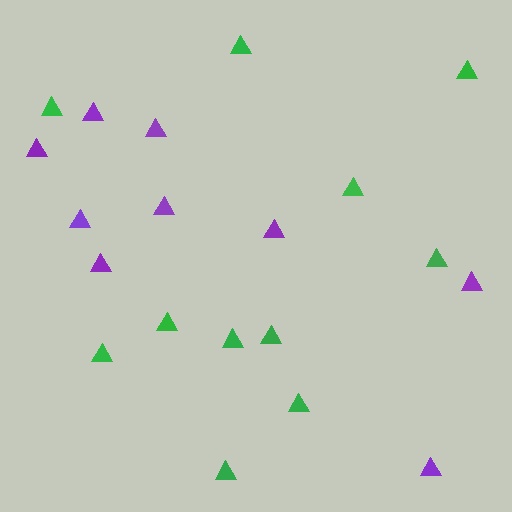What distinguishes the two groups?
There are 2 groups: one group of purple triangles (9) and one group of green triangles (11).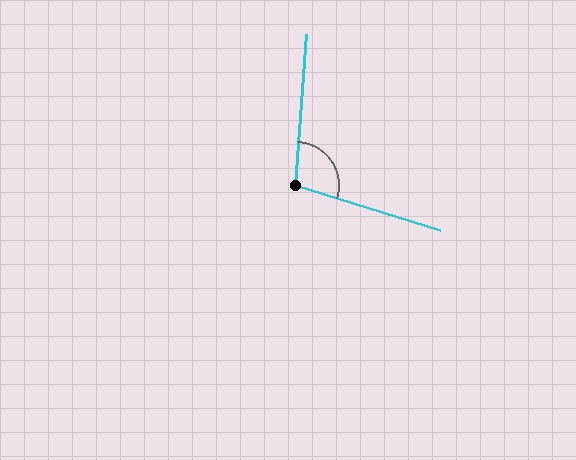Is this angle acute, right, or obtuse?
It is obtuse.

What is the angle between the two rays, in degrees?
Approximately 103 degrees.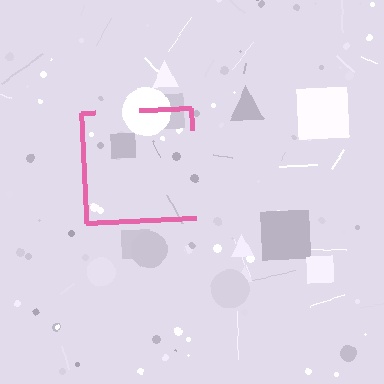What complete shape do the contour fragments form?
The contour fragments form a square.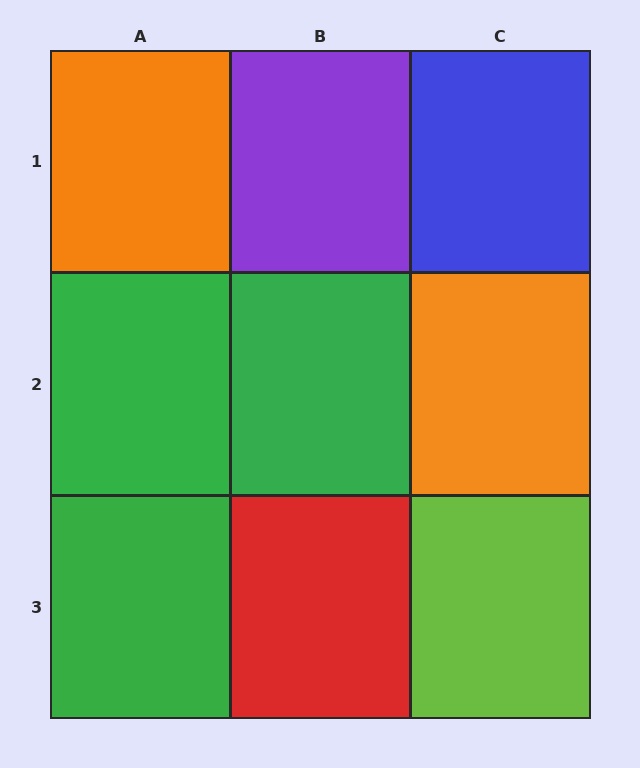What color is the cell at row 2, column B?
Green.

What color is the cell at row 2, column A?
Green.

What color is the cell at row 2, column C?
Orange.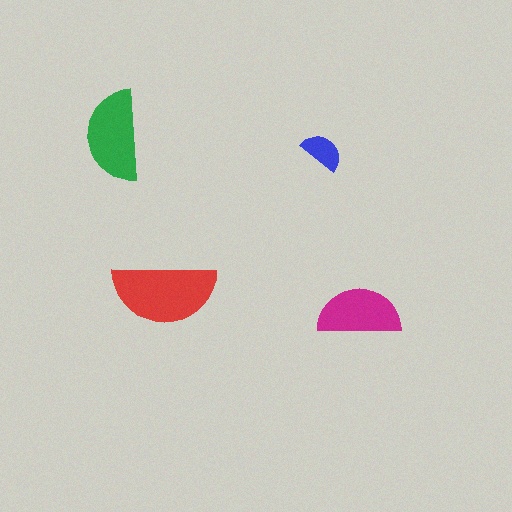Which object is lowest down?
The magenta semicircle is bottommost.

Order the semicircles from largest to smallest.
the red one, the green one, the magenta one, the blue one.